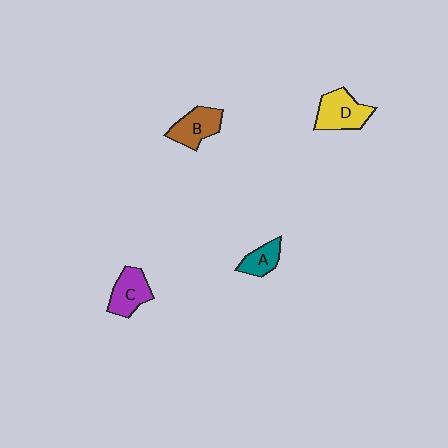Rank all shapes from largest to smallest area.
From largest to smallest: D (yellow), B (brown), C (purple), A (teal).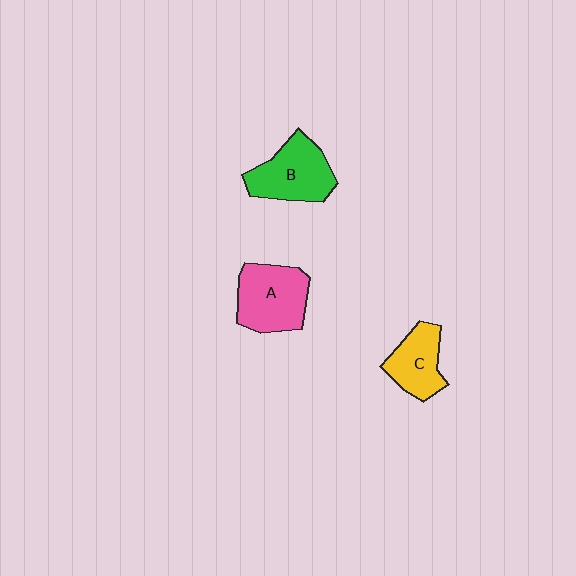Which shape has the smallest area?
Shape C (yellow).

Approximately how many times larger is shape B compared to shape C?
Approximately 1.3 times.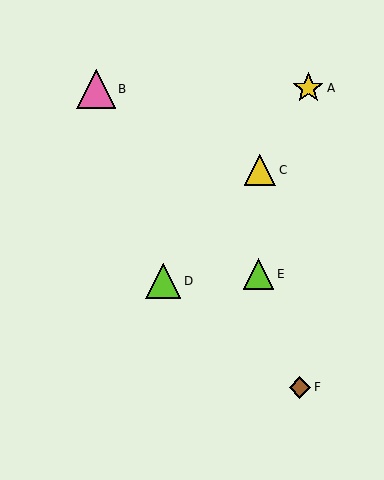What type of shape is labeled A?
Shape A is a yellow star.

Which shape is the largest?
The pink triangle (labeled B) is the largest.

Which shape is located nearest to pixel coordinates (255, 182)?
The yellow triangle (labeled C) at (260, 170) is nearest to that location.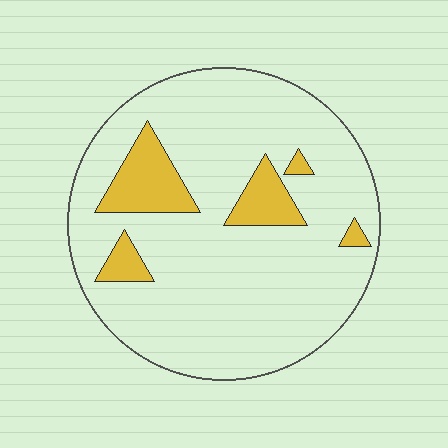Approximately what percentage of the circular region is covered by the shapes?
Approximately 15%.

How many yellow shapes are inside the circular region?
5.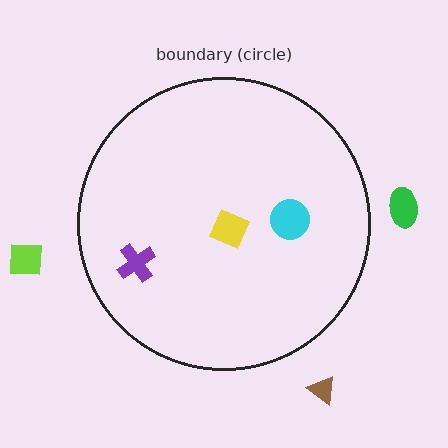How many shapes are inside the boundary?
3 inside, 3 outside.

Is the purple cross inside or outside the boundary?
Inside.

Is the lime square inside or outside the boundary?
Outside.